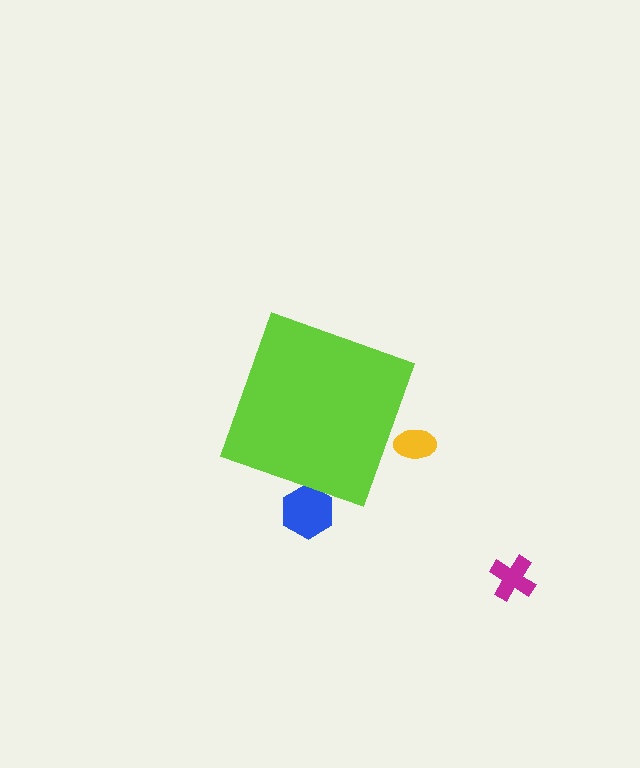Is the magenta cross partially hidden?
No, the magenta cross is fully visible.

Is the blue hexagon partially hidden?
Yes, the blue hexagon is partially hidden behind the lime diamond.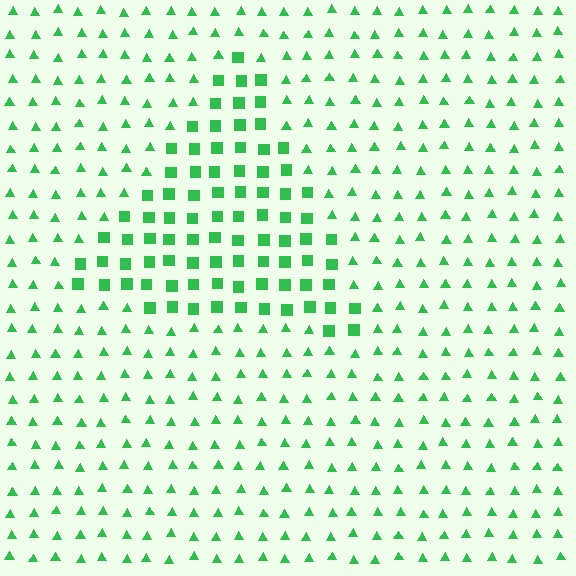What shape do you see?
I see a triangle.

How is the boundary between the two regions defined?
The boundary is defined by a change in element shape: squares inside vs. triangles outside. All elements share the same color and spacing.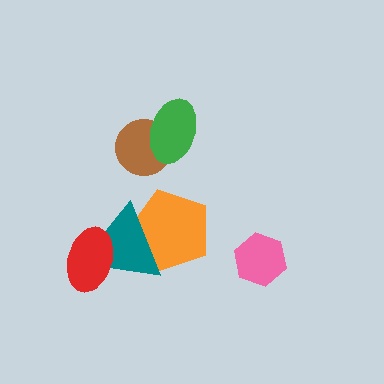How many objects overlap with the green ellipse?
1 object overlaps with the green ellipse.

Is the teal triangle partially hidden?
Yes, it is partially covered by another shape.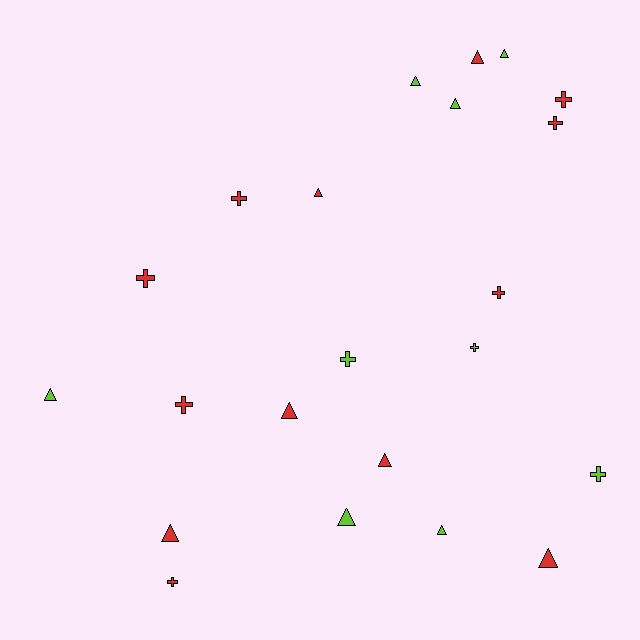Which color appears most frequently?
Red, with 13 objects.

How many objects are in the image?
There are 22 objects.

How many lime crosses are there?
There are 3 lime crosses.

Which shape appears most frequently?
Triangle, with 12 objects.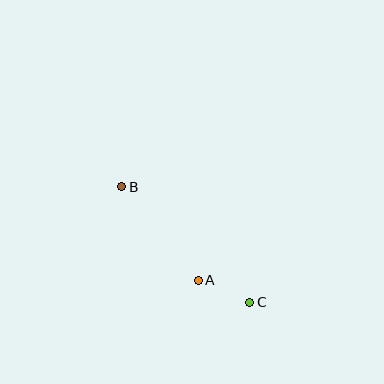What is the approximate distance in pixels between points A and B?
The distance between A and B is approximately 121 pixels.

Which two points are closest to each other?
Points A and C are closest to each other.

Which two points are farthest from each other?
Points B and C are farthest from each other.